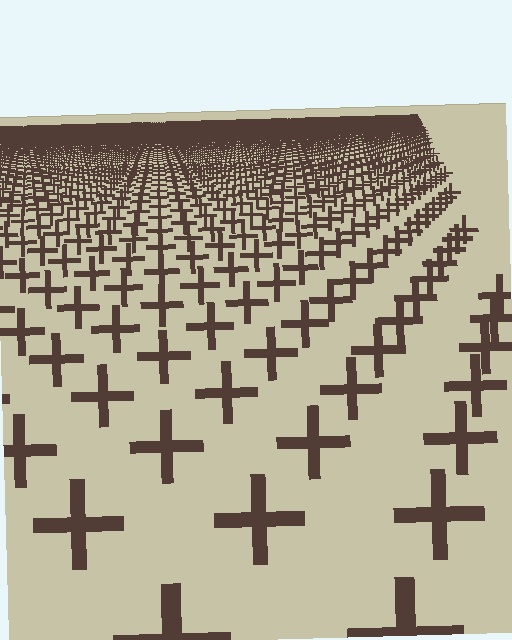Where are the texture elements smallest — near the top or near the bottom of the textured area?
Near the top.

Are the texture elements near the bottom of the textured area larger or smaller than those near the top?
Larger. Near the bottom, elements are closer to the viewer and appear at a bigger on-screen size.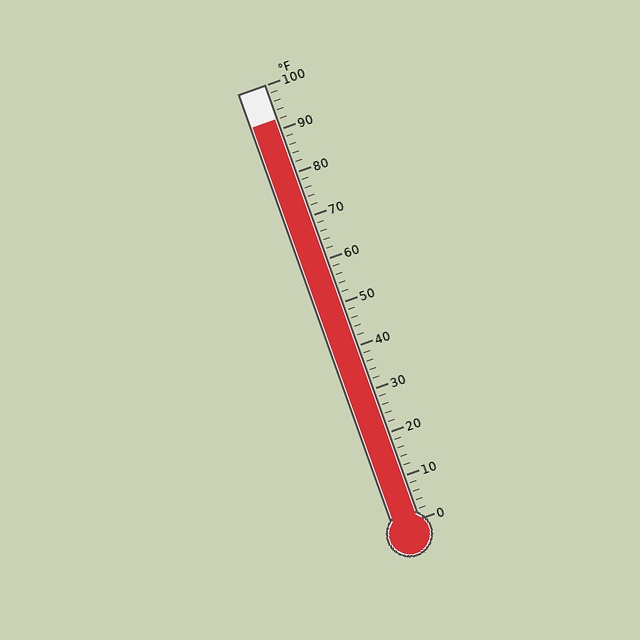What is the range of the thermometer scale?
The thermometer scale ranges from 0°F to 100°F.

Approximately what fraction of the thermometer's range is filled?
The thermometer is filled to approximately 90% of its range.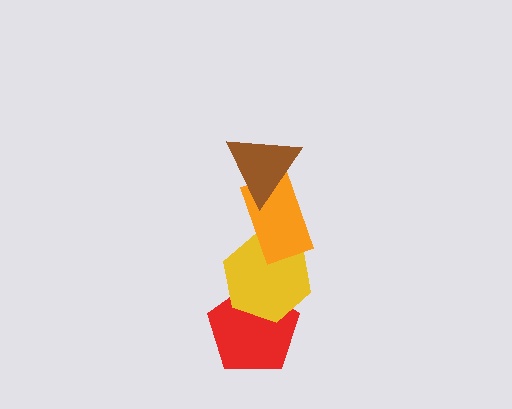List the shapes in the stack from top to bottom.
From top to bottom: the brown triangle, the orange rectangle, the yellow hexagon, the red pentagon.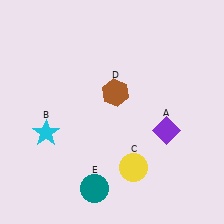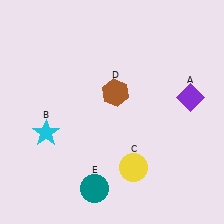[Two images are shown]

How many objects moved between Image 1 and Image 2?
1 object moved between the two images.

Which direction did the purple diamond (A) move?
The purple diamond (A) moved up.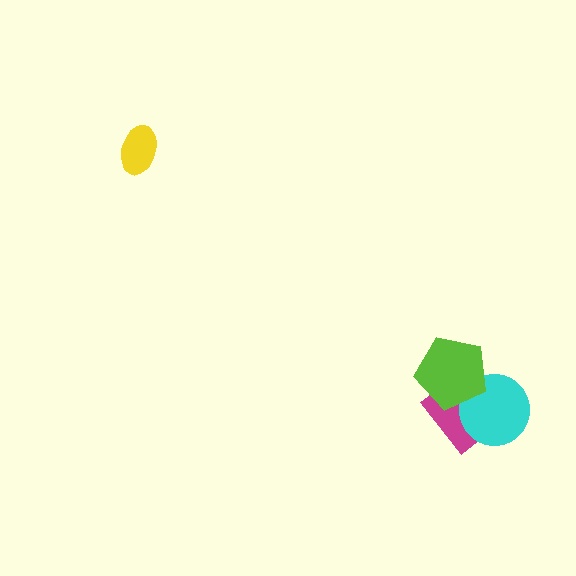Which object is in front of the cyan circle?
The lime pentagon is in front of the cyan circle.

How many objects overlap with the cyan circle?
2 objects overlap with the cyan circle.